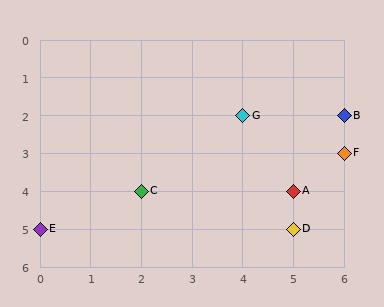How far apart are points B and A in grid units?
Points B and A are 1 column and 2 rows apart (about 2.2 grid units diagonally).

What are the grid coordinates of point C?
Point C is at grid coordinates (2, 4).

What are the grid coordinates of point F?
Point F is at grid coordinates (6, 3).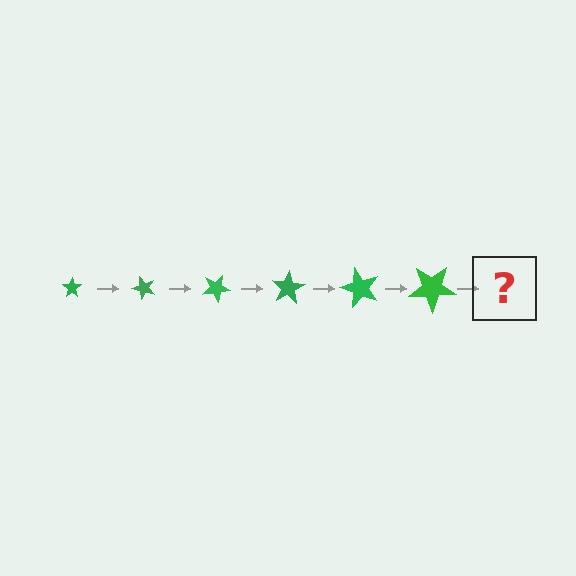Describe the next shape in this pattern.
It should be a star, larger than the previous one and rotated 300 degrees from the start.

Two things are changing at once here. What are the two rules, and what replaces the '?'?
The two rules are that the star grows larger each step and it rotates 50 degrees each step. The '?' should be a star, larger than the previous one and rotated 300 degrees from the start.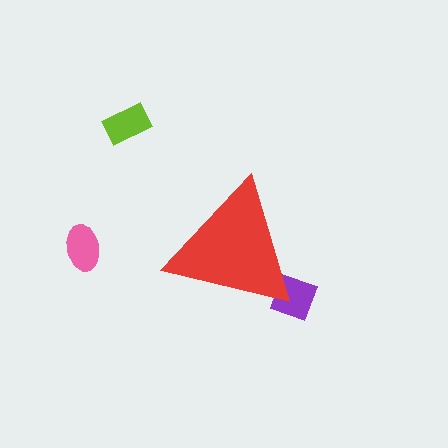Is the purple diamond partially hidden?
Yes, the purple diamond is partially hidden behind the red triangle.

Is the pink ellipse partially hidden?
No, the pink ellipse is fully visible.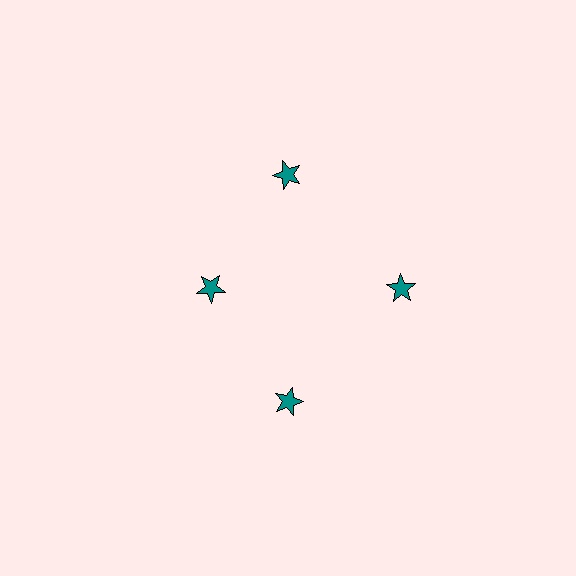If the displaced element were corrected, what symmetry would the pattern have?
It would have 4-fold rotational symmetry — the pattern would map onto itself every 90 degrees.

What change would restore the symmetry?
The symmetry would be restored by moving it outward, back onto the ring so that all 4 stars sit at equal angles and equal distance from the center.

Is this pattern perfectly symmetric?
No. The 4 teal stars are arranged in a ring, but one element near the 9 o'clock position is pulled inward toward the center, breaking the 4-fold rotational symmetry.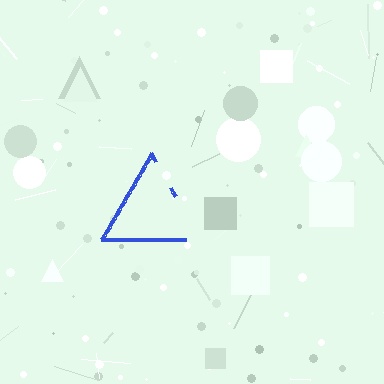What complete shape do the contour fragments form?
The contour fragments form a triangle.